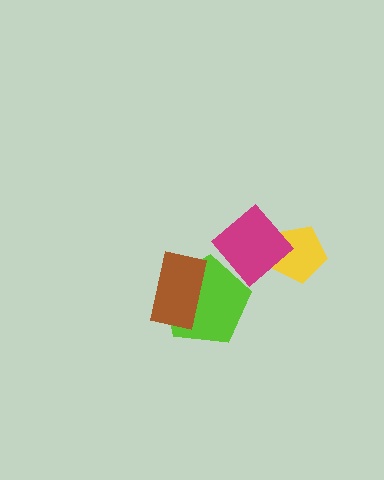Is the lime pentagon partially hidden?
Yes, it is partially covered by another shape.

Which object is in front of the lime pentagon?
The brown rectangle is in front of the lime pentagon.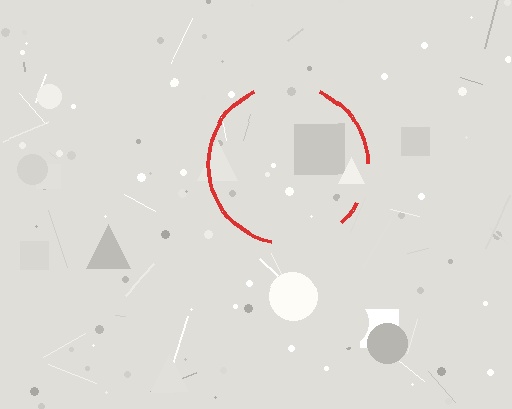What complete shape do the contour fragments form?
The contour fragments form a circle.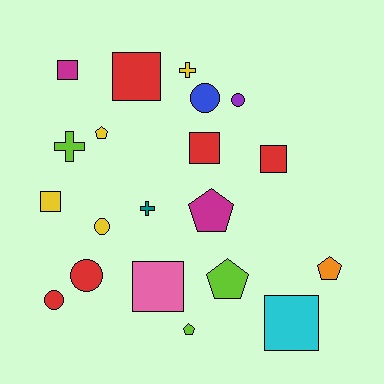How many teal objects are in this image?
There is 1 teal object.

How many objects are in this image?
There are 20 objects.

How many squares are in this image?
There are 7 squares.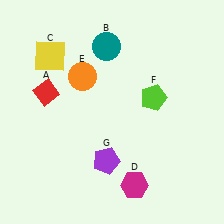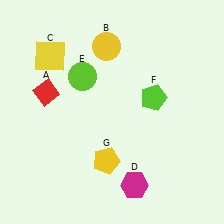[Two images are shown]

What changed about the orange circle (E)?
In Image 1, E is orange. In Image 2, it changed to lime.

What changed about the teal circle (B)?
In Image 1, B is teal. In Image 2, it changed to yellow.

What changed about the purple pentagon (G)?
In Image 1, G is purple. In Image 2, it changed to yellow.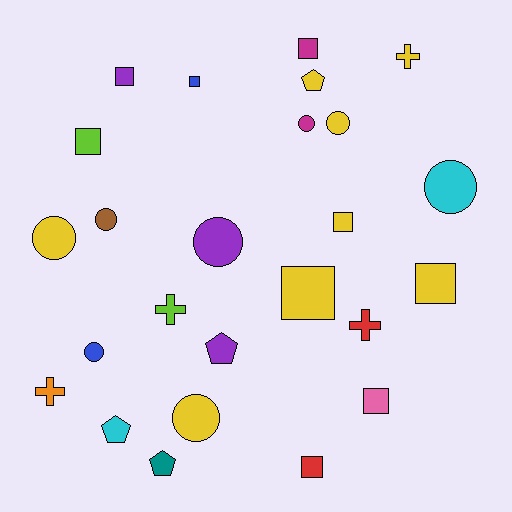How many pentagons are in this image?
There are 4 pentagons.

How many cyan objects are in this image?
There are 2 cyan objects.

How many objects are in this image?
There are 25 objects.